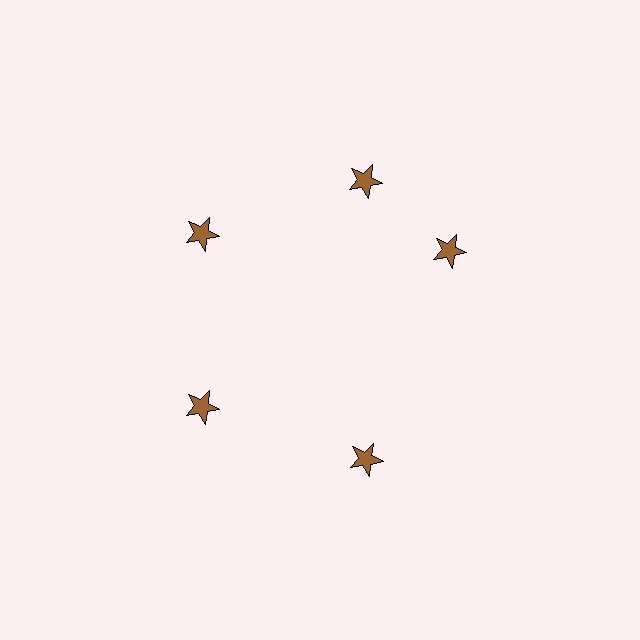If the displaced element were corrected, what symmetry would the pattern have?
It would have 5-fold rotational symmetry — the pattern would map onto itself every 72 degrees.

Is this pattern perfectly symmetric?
No. The 5 brown stars are arranged in a ring, but one element near the 3 o'clock position is rotated out of alignment along the ring, breaking the 5-fold rotational symmetry.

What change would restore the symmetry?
The symmetry would be restored by rotating it back into even spacing with its neighbors so that all 5 stars sit at equal angles and equal distance from the center.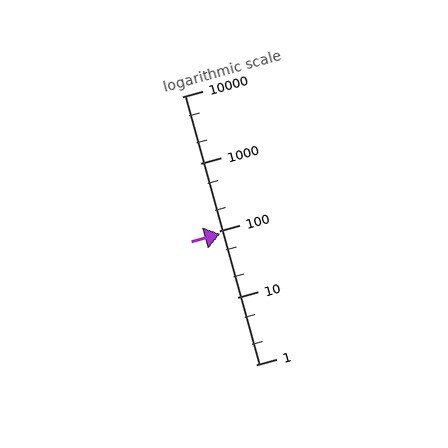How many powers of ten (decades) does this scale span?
The scale spans 4 decades, from 1 to 10000.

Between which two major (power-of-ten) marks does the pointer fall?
The pointer is between 10 and 100.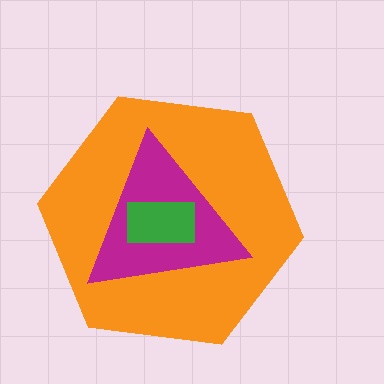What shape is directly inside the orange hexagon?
The magenta triangle.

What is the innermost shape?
The green rectangle.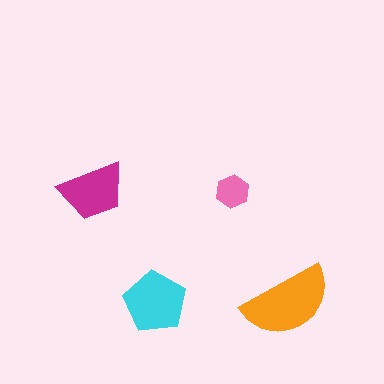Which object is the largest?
The orange semicircle.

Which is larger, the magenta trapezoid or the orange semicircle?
The orange semicircle.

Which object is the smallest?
The pink hexagon.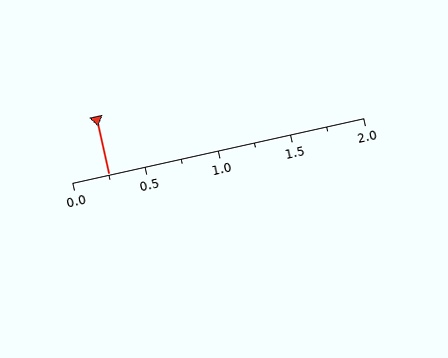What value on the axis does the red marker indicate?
The marker indicates approximately 0.25.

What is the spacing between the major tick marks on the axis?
The major ticks are spaced 0.5 apart.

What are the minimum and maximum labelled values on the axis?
The axis runs from 0.0 to 2.0.